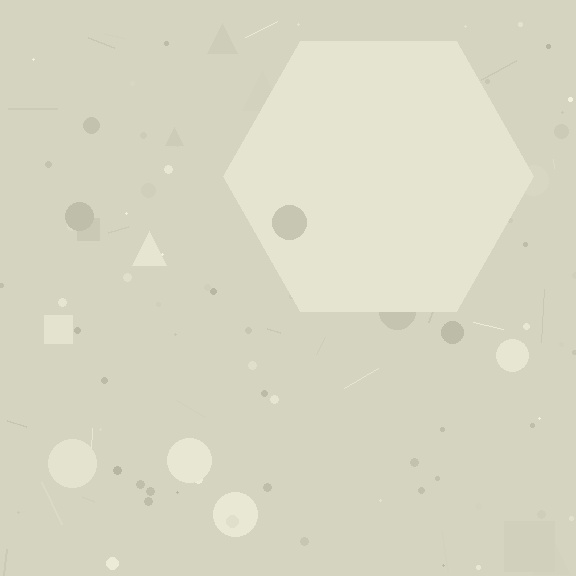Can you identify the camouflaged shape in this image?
The camouflaged shape is a hexagon.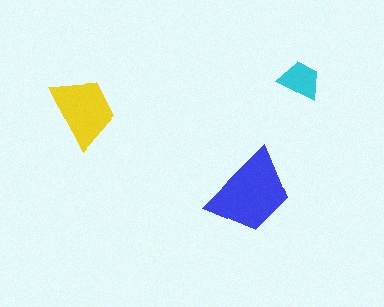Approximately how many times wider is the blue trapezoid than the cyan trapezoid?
About 2 times wider.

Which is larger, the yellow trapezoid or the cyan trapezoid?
The yellow one.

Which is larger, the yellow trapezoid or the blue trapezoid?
The blue one.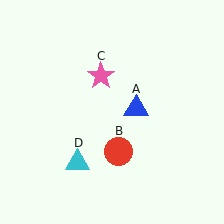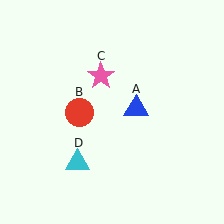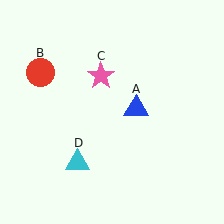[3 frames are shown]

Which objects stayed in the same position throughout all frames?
Blue triangle (object A) and pink star (object C) and cyan triangle (object D) remained stationary.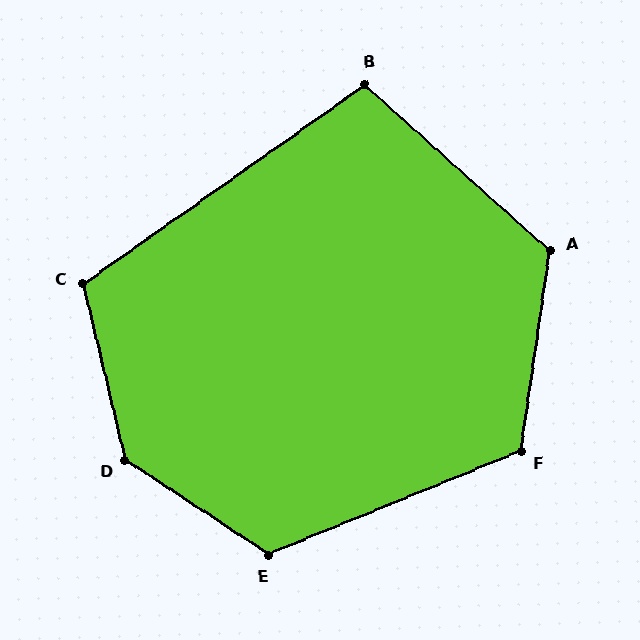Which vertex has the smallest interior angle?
B, at approximately 103 degrees.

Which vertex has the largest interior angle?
D, at approximately 137 degrees.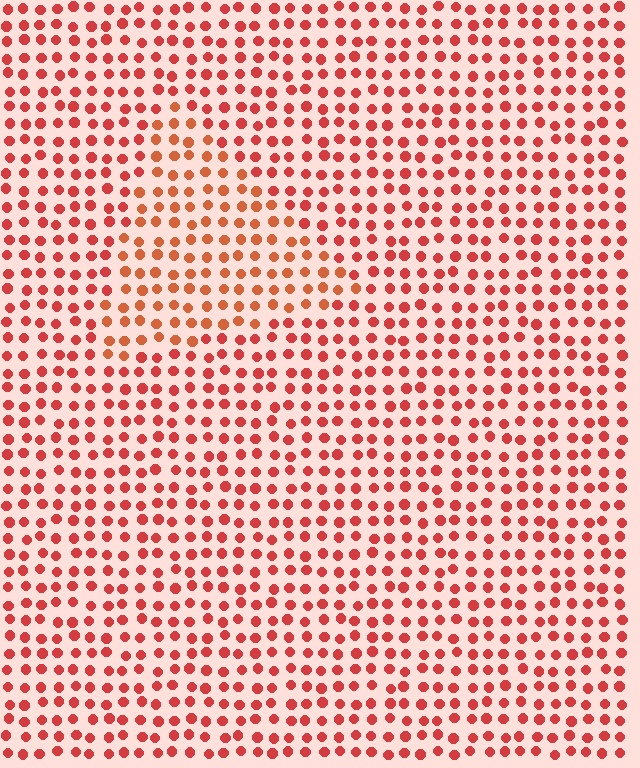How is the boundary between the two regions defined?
The boundary is defined purely by a slight shift in hue (about 17 degrees). Spacing, size, and orientation are identical on both sides.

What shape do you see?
I see a triangle.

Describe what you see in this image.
The image is filled with small red elements in a uniform arrangement. A triangle-shaped region is visible where the elements are tinted to a slightly different hue, forming a subtle color boundary.